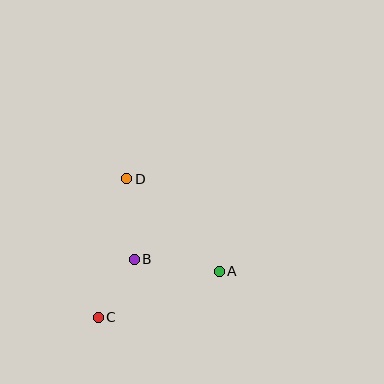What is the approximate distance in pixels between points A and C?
The distance between A and C is approximately 129 pixels.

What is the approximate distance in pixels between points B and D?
The distance between B and D is approximately 81 pixels.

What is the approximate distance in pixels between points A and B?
The distance between A and B is approximately 85 pixels.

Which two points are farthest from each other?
Points C and D are farthest from each other.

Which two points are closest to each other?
Points B and C are closest to each other.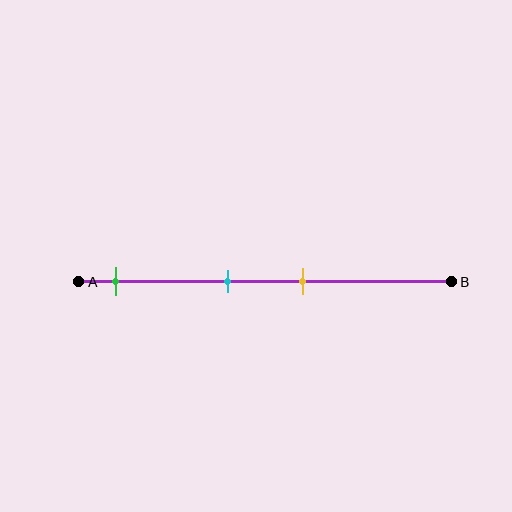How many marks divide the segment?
There are 3 marks dividing the segment.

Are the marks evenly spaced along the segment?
No, the marks are not evenly spaced.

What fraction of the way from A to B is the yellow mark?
The yellow mark is approximately 60% (0.6) of the way from A to B.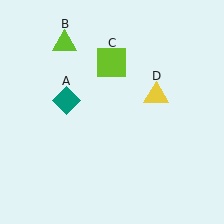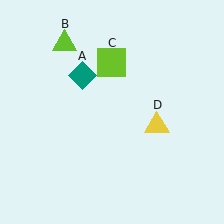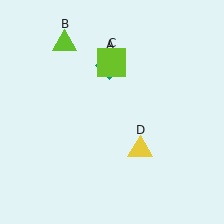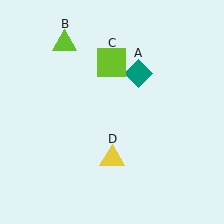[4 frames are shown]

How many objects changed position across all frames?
2 objects changed position: teal diamond (object A), yellow triangle (object D).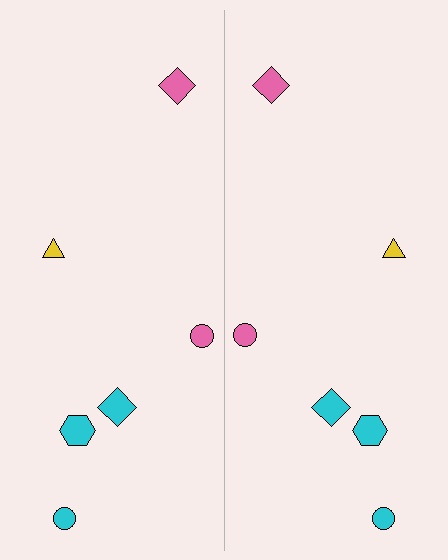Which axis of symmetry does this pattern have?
The pattern has a vertical axis of symmetry running through the center of the image.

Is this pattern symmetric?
Yes, this pattern has bilateral (reflection) symmetry.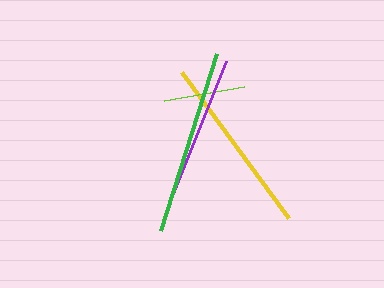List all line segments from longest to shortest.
From longest to shortest: green, yellow, purple, lime.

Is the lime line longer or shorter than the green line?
The green line is longer than the lime line.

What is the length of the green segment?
The green segment is approximately 186 pixels long.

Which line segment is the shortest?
The lime line is the shortest at approximately 82 pixels.